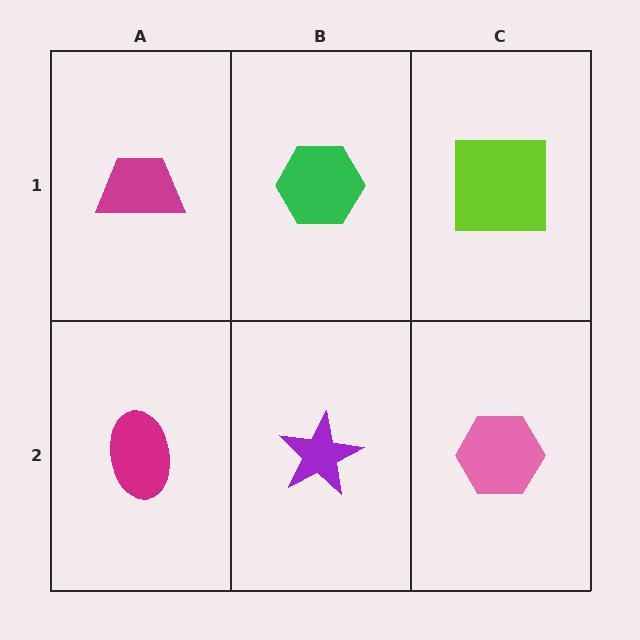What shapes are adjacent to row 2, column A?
A magenta trapezoid (row 1, column A), a purple star (row 2, column B).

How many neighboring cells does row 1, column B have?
3.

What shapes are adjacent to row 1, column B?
A purple star (row 2, column B), a magenta trapezoid (row 1, column A), a lime square (row 1, column C).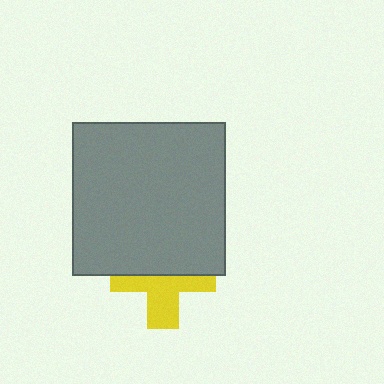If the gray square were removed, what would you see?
You would see the complete yellow cross.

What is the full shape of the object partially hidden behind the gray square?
The partially hidden object is a yellow cross.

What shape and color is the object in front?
The object in front is a gray square.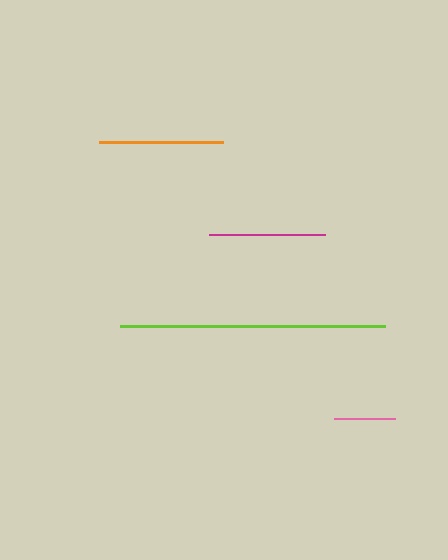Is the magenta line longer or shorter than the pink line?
The magenta line is longer than the pink line.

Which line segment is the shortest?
The pink line is the shortest at approximately 61 pixels.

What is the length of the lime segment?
The lime segment is approximately 265 pixels long.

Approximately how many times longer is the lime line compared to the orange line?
The lime line is approximately 2.1 times the length of the orange line.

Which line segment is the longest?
The lime line is the longest at approximately 265 pixels.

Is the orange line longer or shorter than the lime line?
The lime line is longer than the orange line.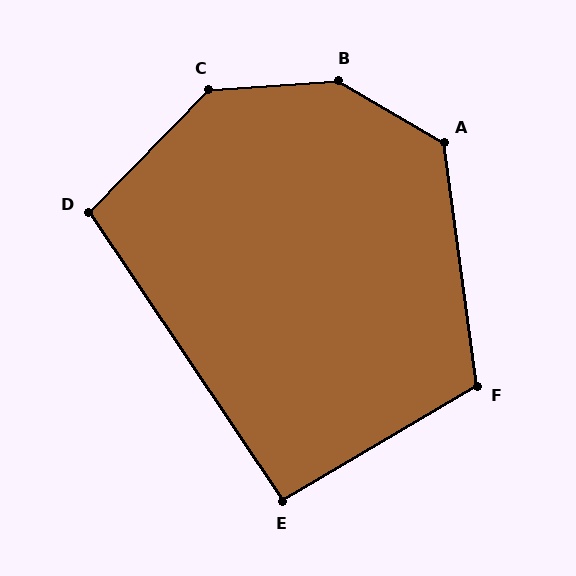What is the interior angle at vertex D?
Approximately 102 degrees (obtuse).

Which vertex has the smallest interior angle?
E, at approximately 93 degrees.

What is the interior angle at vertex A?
Approximately 128 degrees (obtuse).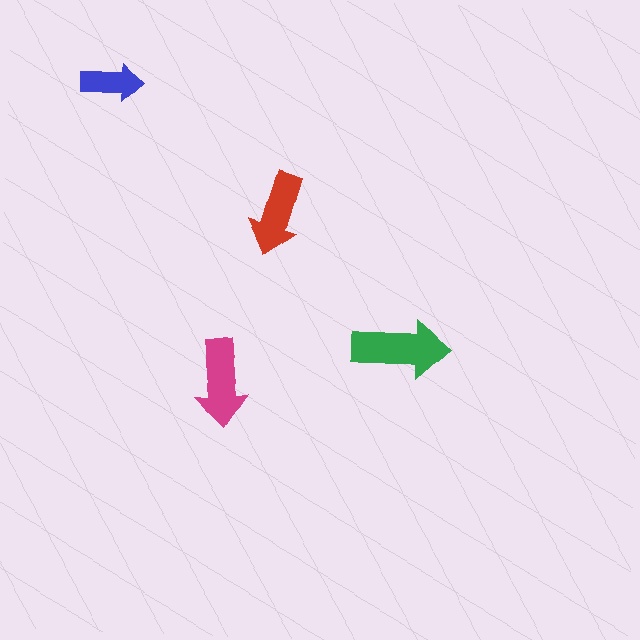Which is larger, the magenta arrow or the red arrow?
The magenta one.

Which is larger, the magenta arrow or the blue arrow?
The magenta one.